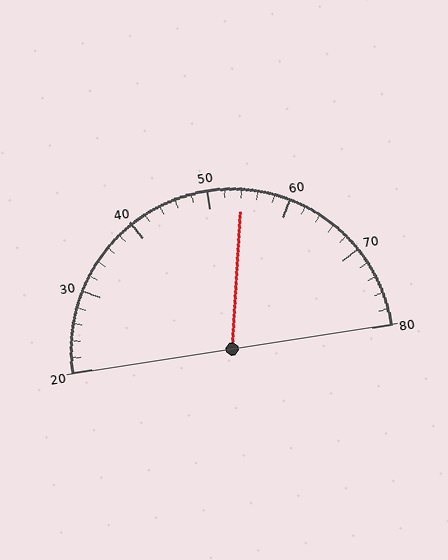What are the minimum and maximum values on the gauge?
The gauge ranges from 20 to 80.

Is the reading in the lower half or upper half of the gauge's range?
The reading is in the upper half of the range (20 to 80).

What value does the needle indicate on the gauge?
The needle indicates approximately 54.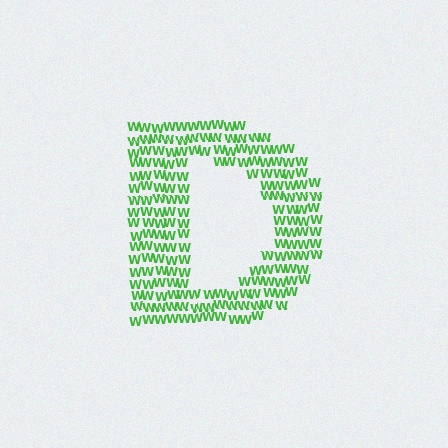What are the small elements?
The small elements are letter W's.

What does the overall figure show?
The overall figure shows the letter D.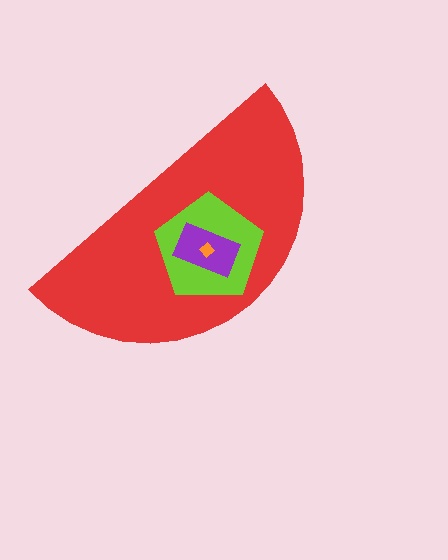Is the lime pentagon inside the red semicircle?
Yes.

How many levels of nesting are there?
4.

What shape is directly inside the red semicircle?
The lime pentagon.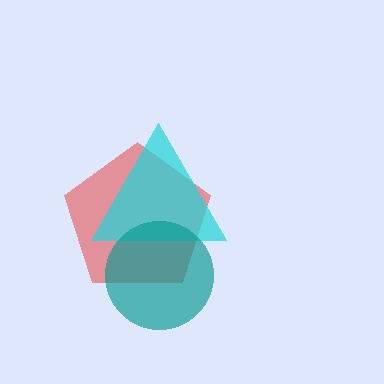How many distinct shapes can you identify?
There are 3 distinct shapes: a red pentagon, a cyan triangle, a teal circle.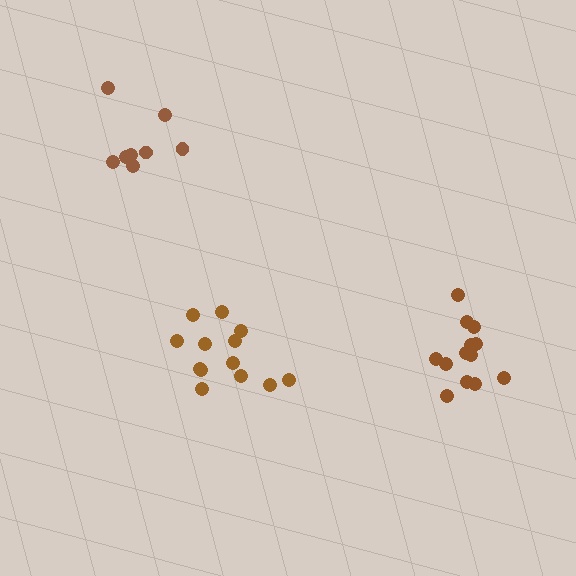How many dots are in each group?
Group 1: 13 dots, Group 2: 8 dots, Group 3: 13 dots (34 total).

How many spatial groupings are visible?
There are 3 spatial groupings.